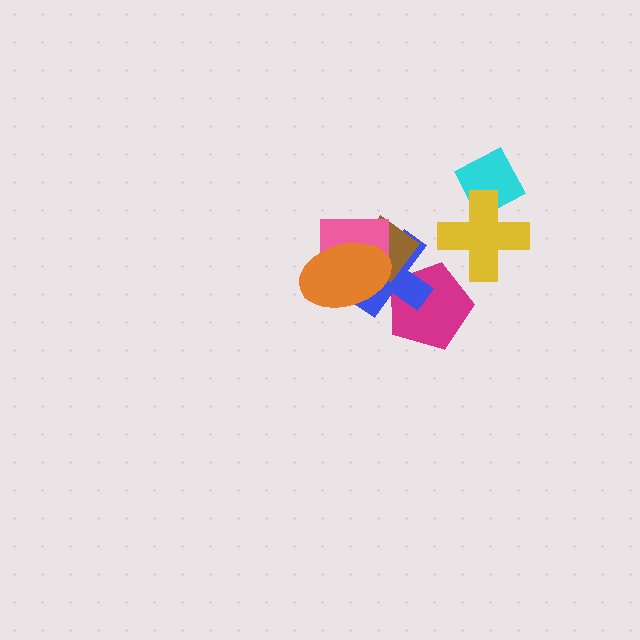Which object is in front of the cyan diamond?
The yellow cross is in front of the cyan diamond.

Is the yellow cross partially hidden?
No, no other shape covers it.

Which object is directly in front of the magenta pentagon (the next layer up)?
The blue cross is directly in front of the magenta pentagon.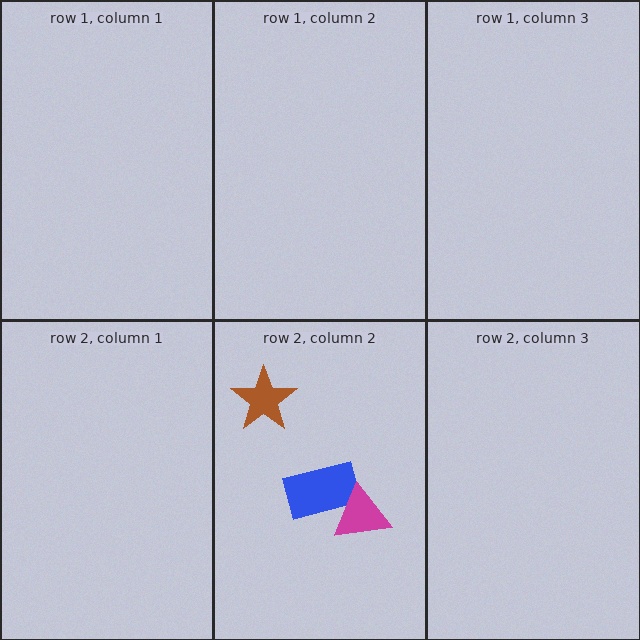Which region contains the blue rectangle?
The row 2, column 2 region.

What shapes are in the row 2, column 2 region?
The blue rectangle, the brown star, the magenta triangle.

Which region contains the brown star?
The row 2, column 2 region.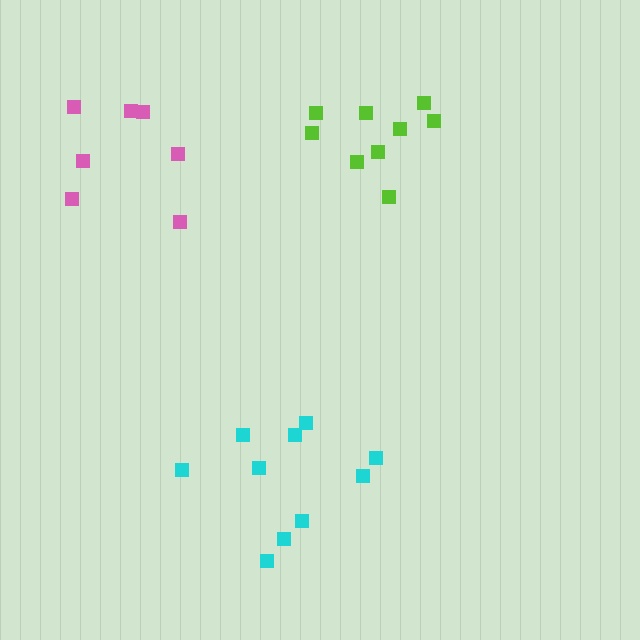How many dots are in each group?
Group 1: 10 dots, Group 2: 9 dots, Group 3: 7 dots (26 total).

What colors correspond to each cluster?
The clusters are colored: cyan, lime, pink.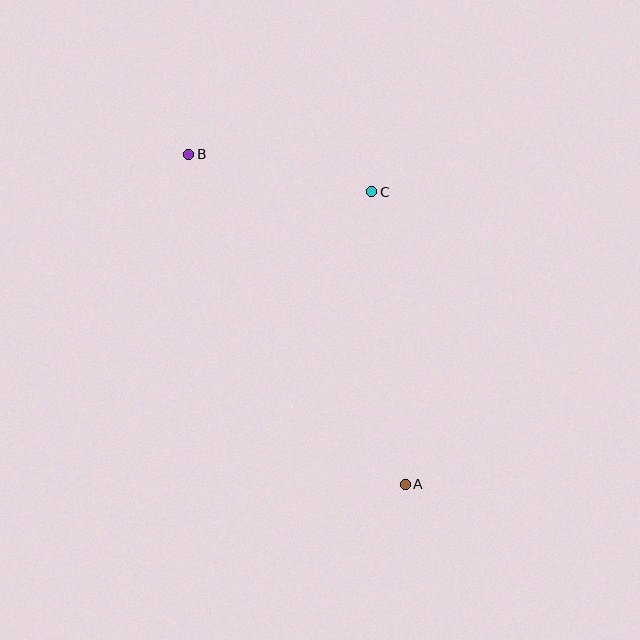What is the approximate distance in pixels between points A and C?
The distance between A and C is approximately 295 pixels.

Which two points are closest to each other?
Points B and C are closest to each other.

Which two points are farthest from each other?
Points A and B are farthest from each other.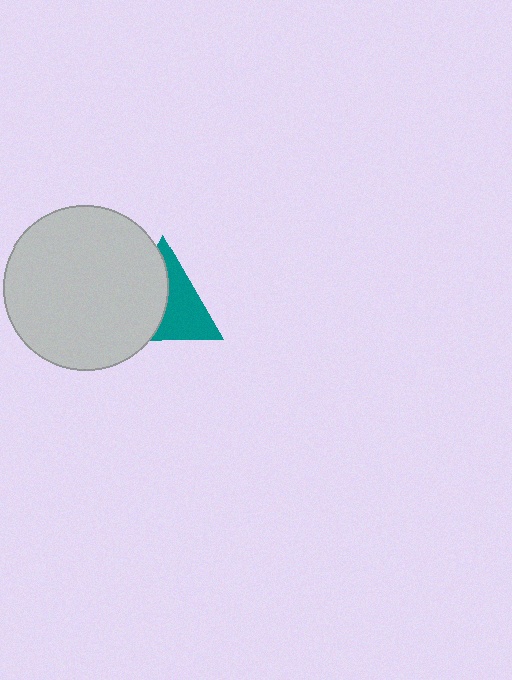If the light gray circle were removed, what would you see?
You would see the complete teal triangle.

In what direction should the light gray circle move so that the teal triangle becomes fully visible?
The light gray circle should move left. That is the shortest direction to clear the overlap and leave the teal triangle fully visible.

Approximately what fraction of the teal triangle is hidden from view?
Roughly 50% of the teal triangle is hidden behind the light gray circle.